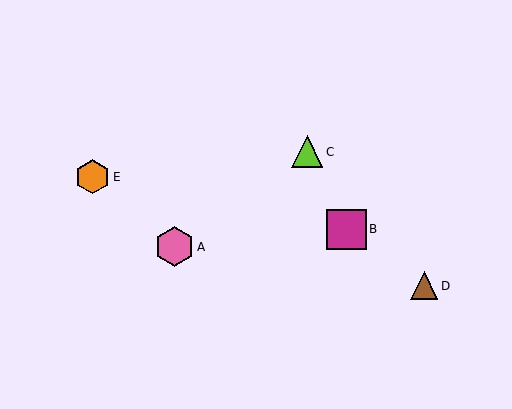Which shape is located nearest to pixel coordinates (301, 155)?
The lime triangle (labeled C) at (307, 152) is nearest to that location.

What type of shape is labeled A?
Shape A is a pink hexagon.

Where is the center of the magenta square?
The center of the magenta square is at (346, 229).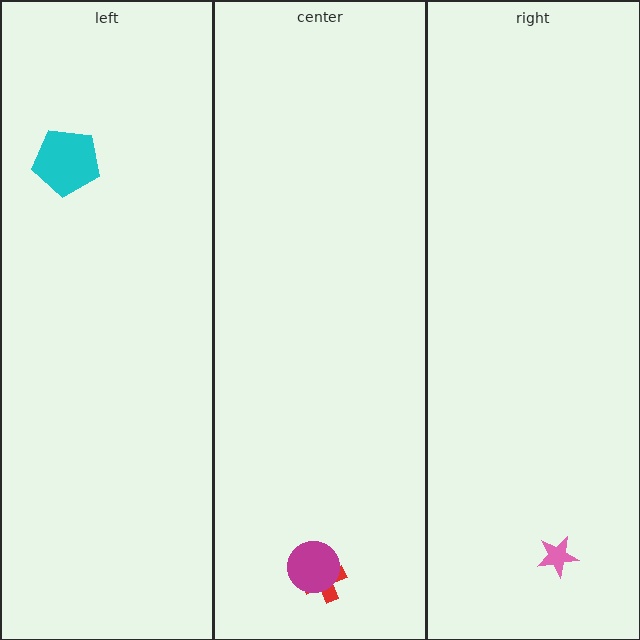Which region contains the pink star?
The right region.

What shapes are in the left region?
The cyan pentagon.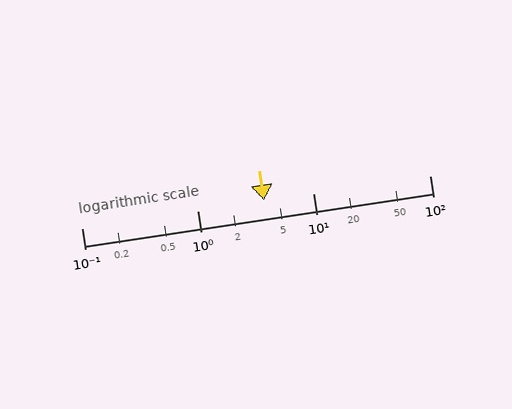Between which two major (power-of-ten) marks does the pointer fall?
The pointer is between 1 and 10.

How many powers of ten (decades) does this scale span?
The scale spans 3 decades, from 0.1 to 100.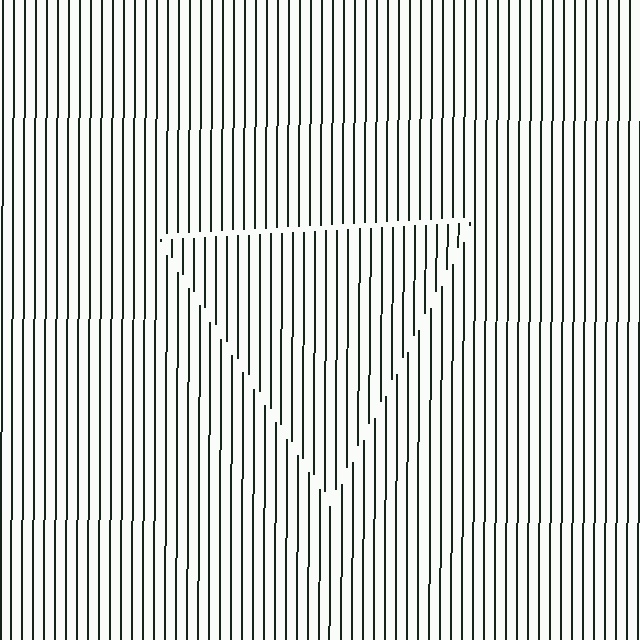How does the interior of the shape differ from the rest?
The interior of the shape contains the same grating, shifted by half a period — the contour is defined by the phase discontinuity where line-ends from the inner and outer gratings abut.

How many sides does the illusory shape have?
3 sides — the line-ends trace a triangle.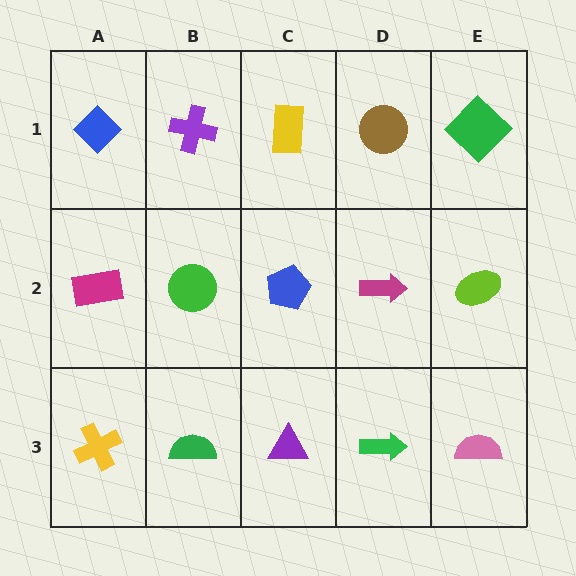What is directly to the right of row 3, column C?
A green arrow.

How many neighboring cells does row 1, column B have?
3.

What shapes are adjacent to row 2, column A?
A blue diamond (row 1, column A), a yellow cross (row 3, column A), a green circle (row 2, column B).